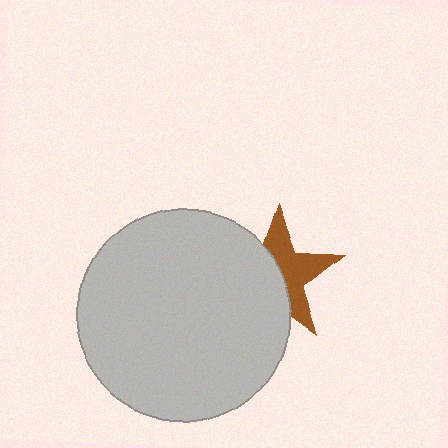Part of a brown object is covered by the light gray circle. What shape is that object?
It is a star.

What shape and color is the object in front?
The object in front is a light gray circle.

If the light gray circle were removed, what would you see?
You would see the complete brown star.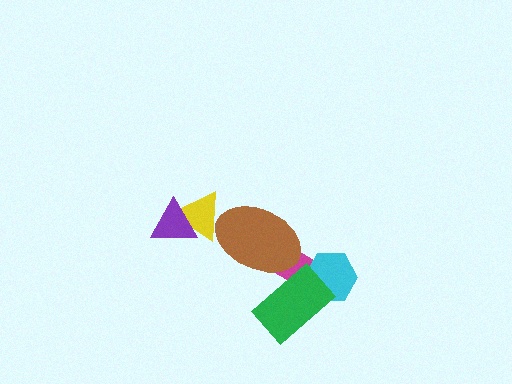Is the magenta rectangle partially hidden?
Yes, it is partially covered by another shape.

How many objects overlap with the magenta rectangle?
3 objects overlap with the magenta rectangle.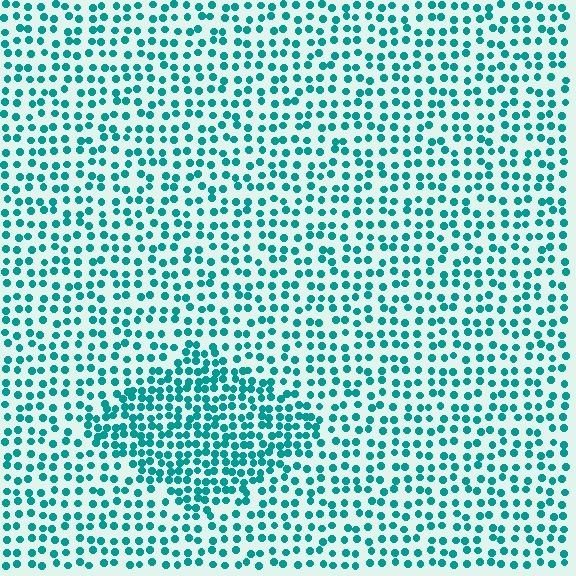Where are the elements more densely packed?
The elements are more densely packed inside the diamond boundary.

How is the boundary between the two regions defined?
The boundary is defined by a change in element density (approximately 1.8x ratio). All elements are the same color, size, and shape.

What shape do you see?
I see a diamond.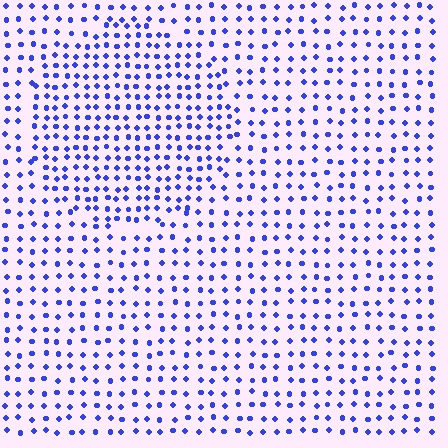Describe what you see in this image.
The image contains small blue elements arranged at two different densities. A circle-shaped region is visible where the elements are more densely packed than the surrounding area.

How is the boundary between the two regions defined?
The boundary is defined by a change in element density (approximately 1.6x ratio). All elements are the same color, size, and shape.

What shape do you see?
I see a circle.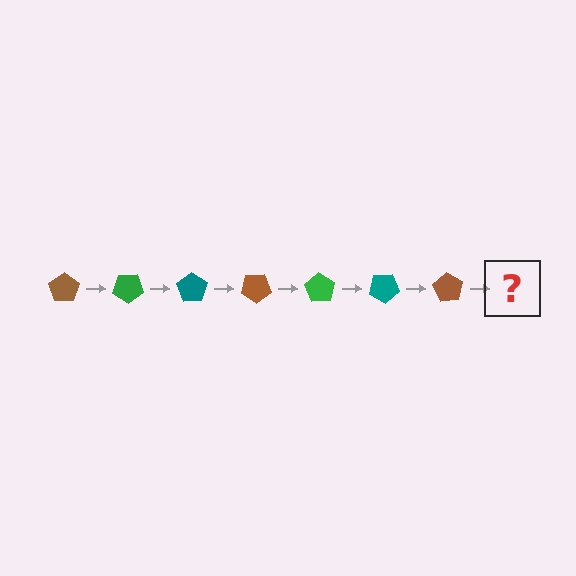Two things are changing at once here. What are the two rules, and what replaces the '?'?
The two rules are that it rotates 35 degrees each step and the color cycles through brown, green, and teal. The '?' should be a green pentagon, rotated 245 degrees from the start.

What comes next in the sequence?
The next element should be a green pentagon, rotated 245 degrees from the start.